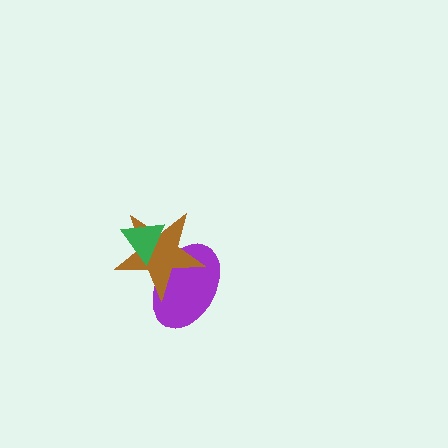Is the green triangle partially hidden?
No, no other shape covers it.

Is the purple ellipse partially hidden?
Yes, it is partially covered by another shape.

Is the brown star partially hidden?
Yes, it is partially covered by another shape.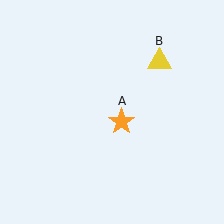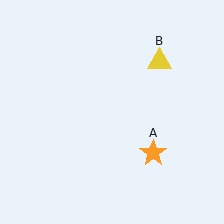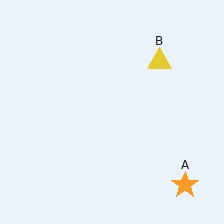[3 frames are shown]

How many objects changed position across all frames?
1 object changed position: orange star (object A).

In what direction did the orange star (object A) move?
The orange star (object A) moved down and to the right.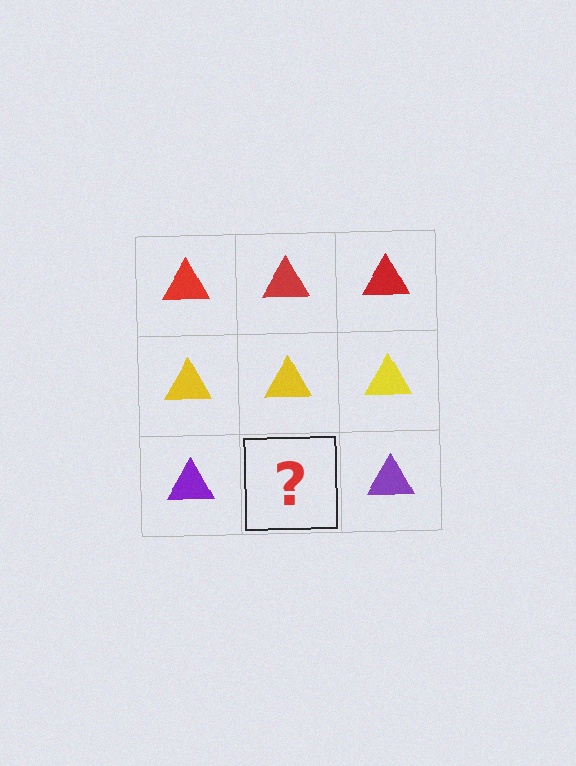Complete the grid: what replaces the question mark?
The question mark should be replaced with a purple triangle.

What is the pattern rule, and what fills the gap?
The rule is that each row has a consistent color. The gap should be filled with a purple triangle.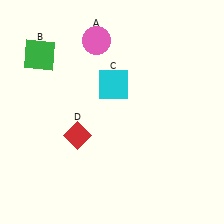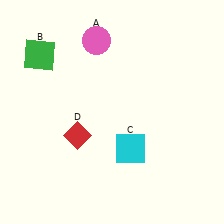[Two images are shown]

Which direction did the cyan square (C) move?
The cyan square (C) moved down.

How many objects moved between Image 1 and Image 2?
1 object moved between the two images.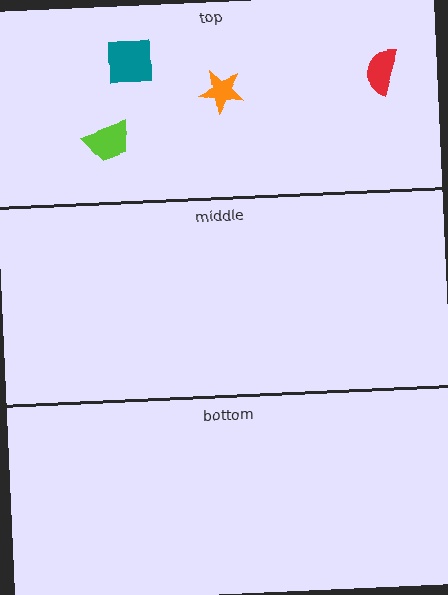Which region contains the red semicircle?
The top region.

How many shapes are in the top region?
4.